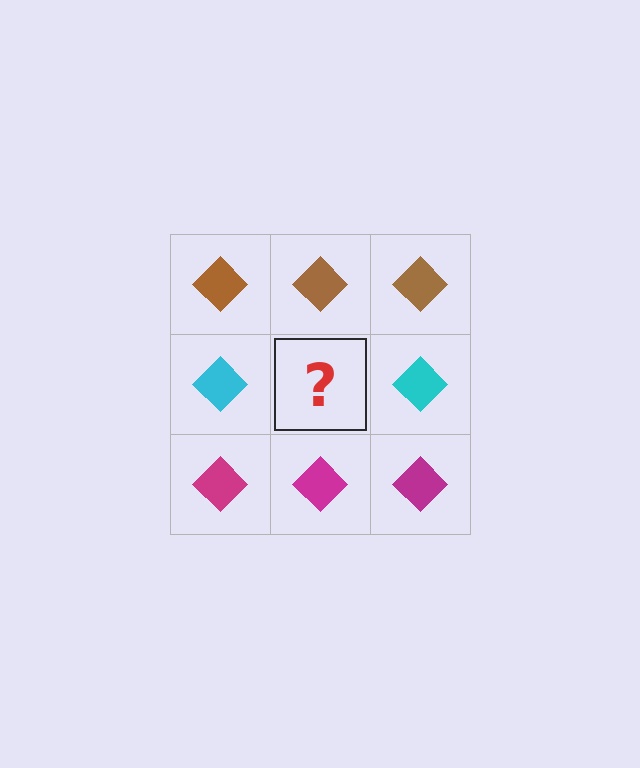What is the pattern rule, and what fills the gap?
The rule is that each row has a consistent color. The gap should be filled with a cyan diamond.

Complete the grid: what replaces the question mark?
The question mark should be replaced with a cyan diamond.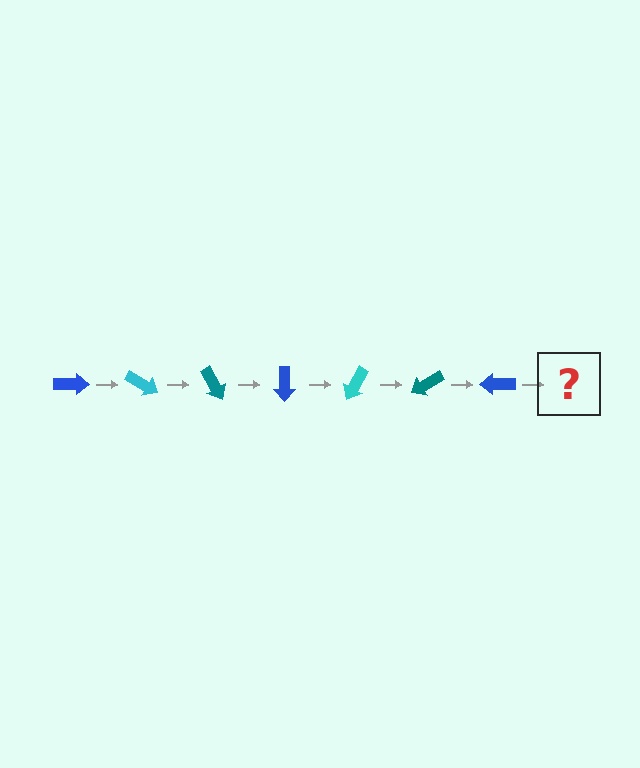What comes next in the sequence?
The next element should be a cyan arrow, rotated 210 degrees from the start.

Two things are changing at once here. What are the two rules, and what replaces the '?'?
The two rules are that it rotates 30 degrees each step and the color cycles through blue, cyan, and teal. The '?' should be a cyan arrow, rotated 210 degrees from the start.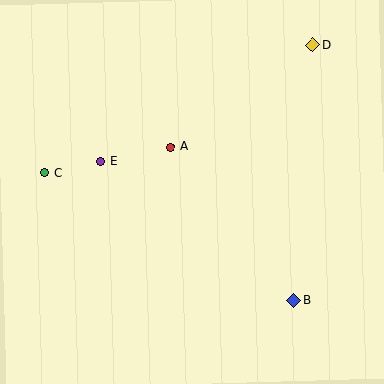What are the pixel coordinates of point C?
Point C is at (45, 173).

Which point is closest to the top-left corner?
Point C is closest to the top-left corner.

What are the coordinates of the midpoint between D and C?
The midpoint between D and C is at (179, 109).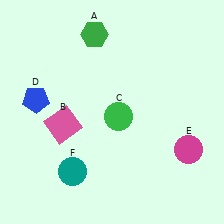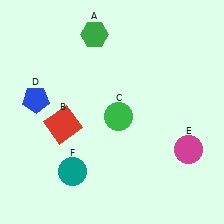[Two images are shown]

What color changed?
The square (B) changed from pink in Image 1 to red in Image 2.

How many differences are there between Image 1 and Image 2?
There is 1 difference between the two images.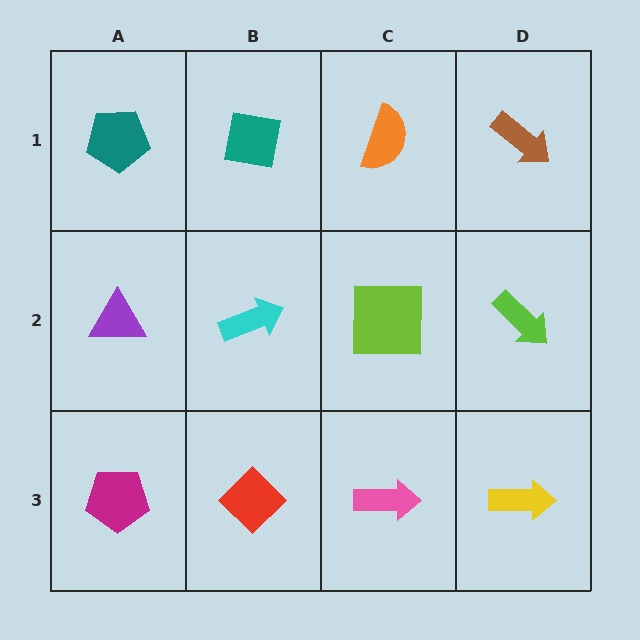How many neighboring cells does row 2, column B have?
4.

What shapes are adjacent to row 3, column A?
A purple triangle (row 2, column A), a red diamond (row 3, column B).